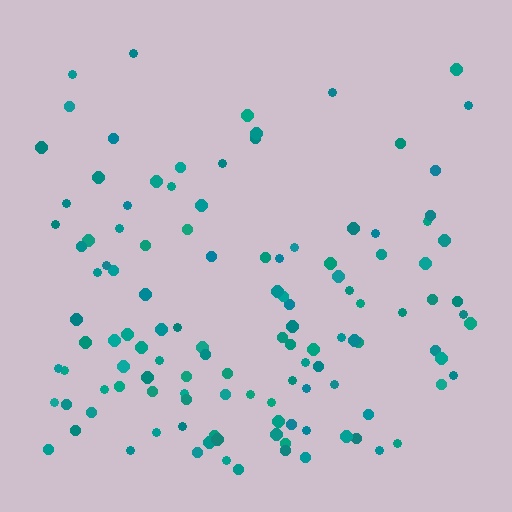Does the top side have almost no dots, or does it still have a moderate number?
Still a moderate number, just noticeably fewer than the bottom.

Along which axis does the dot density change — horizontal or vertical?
Vertical.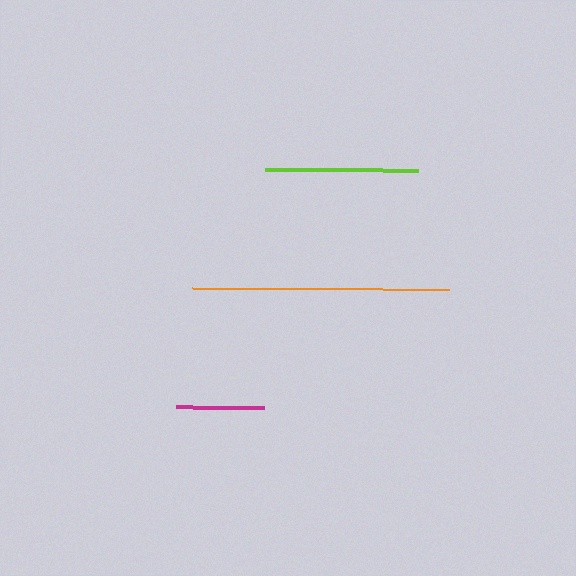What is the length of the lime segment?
The lime segment is approximately 153 pixels long.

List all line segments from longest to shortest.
From longest to shortest: orange, lime, magenta.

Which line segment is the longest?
The orange line is the longest at approximately 256 pixels.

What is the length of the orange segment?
The orange segment is approximately 256 pixels long.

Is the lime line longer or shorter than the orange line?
The orange line is longer than the lime line.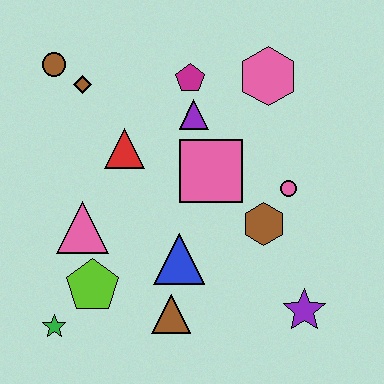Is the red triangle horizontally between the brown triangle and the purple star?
No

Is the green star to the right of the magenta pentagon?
No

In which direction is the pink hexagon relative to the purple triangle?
The pink hexagon is to the right of the purple triangle.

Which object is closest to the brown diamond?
The brown circle is closest to the brown diamond.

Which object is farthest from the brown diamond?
The purple star is farthest from the brown diamond.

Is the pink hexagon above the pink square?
Yes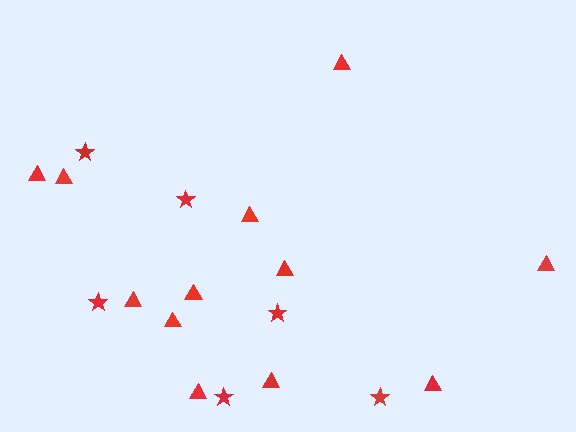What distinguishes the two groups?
There are 2 groups: one group of stars (6) and one group of triangles (12).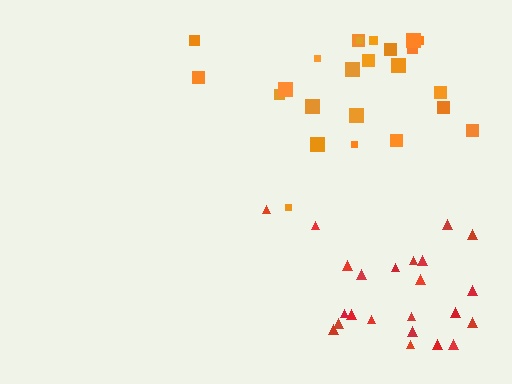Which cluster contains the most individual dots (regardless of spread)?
Orange (24).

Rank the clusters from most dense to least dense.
red, orange.